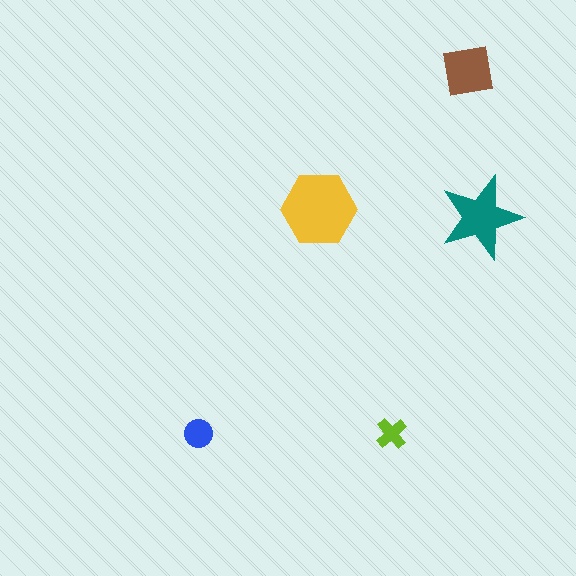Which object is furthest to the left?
The blue circle is leftmost.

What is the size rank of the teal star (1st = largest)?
2nd.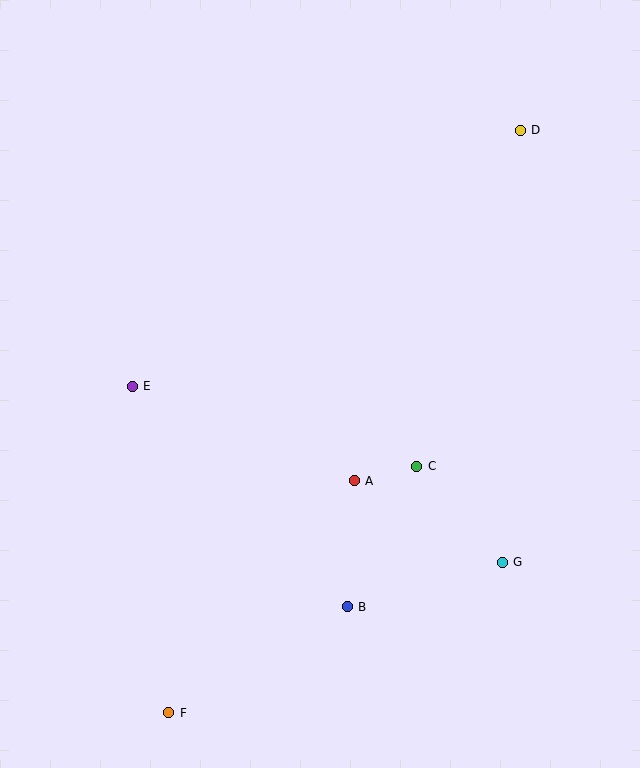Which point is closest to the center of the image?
Point A at (354, 481) is closest to the center.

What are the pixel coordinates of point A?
Point A is at (354, 481).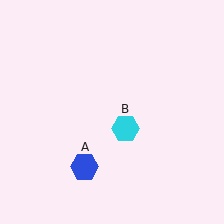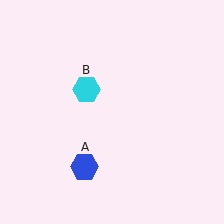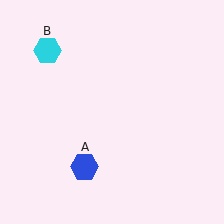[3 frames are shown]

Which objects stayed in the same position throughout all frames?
Blue hexagon (object A) remained stationary.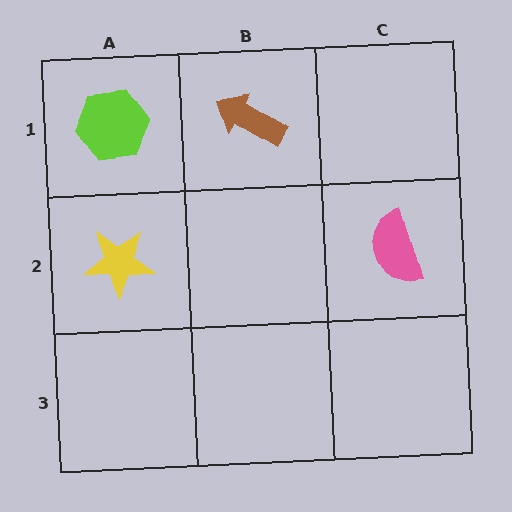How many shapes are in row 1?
2 shapes.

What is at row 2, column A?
A yellow star.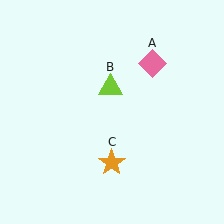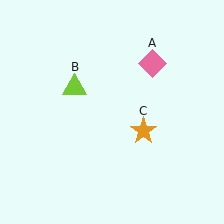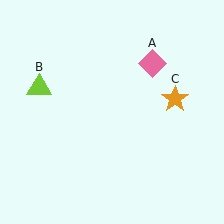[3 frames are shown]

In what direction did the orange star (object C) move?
The orange star (object C) moved up and to the right.